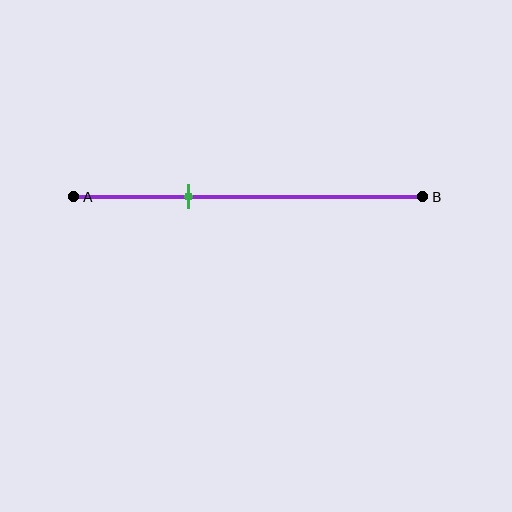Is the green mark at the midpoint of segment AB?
No, the mark is at about 35% from A, not at the 50% midpoint.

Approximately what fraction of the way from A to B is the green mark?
The green mark is approximately 35% of the way from A to B.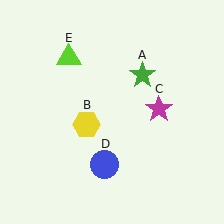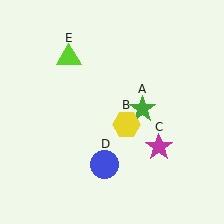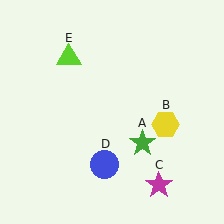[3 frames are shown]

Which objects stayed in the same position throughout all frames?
Blue circle (object D) and lime triangle (object E) remained stationary.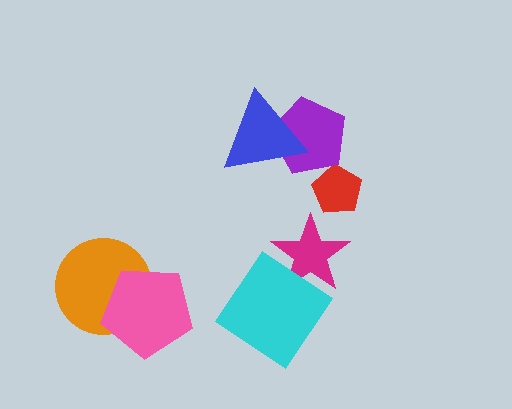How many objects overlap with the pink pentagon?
1 object overlaps with the pink pentagon.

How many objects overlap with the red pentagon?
1 object overlaps with the red pentagon.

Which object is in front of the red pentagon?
The purple pentagon is in front of the red pentagon.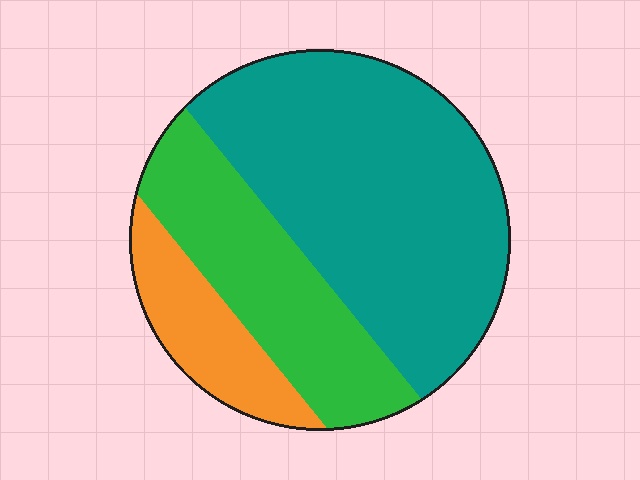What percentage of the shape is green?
Green takes up between a sixth and a third of the shape.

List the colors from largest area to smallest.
From largest to smallest: teal, green, orange.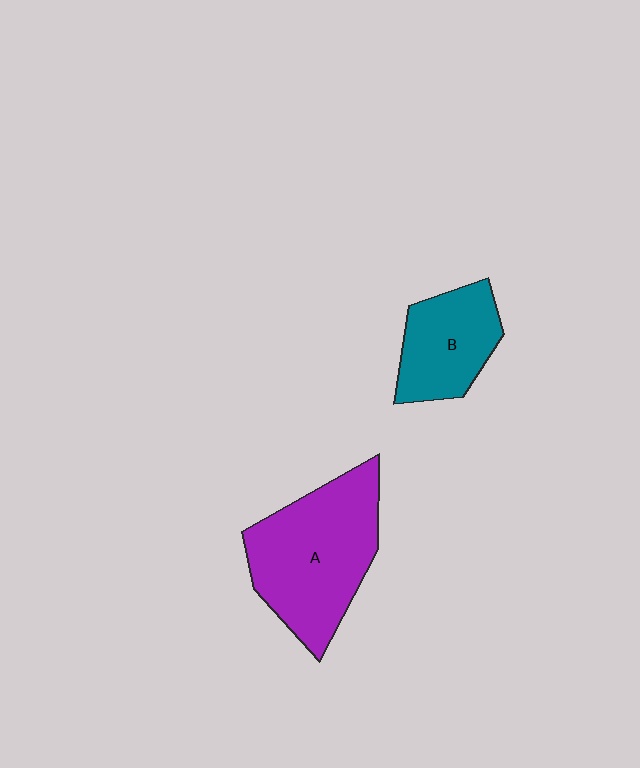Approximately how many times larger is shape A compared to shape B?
Approximately 1.7 times.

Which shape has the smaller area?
Shape B (teal).